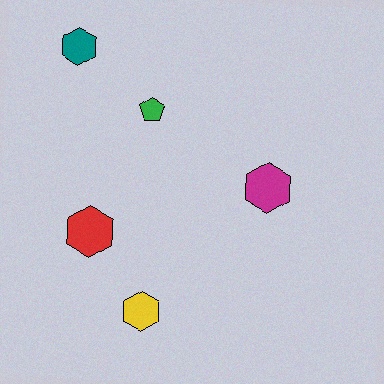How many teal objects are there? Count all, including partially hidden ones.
There is 1 teal object.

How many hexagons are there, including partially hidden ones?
There are 4 hexagons.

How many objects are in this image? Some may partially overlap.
There are 5 objects.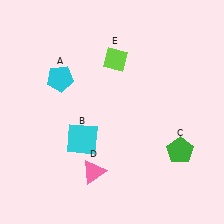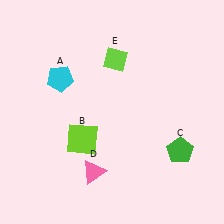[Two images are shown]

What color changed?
The square (B) changed from cyan in Image 1 to lime in Image 2.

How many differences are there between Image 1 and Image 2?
There is 1 difference between the two images.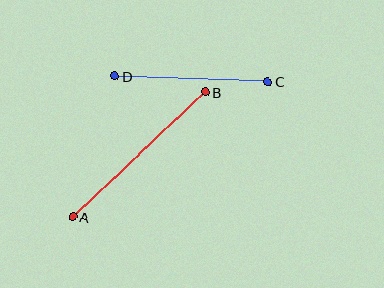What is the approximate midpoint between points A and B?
The midpoint is at approximately (139, 154) pixels.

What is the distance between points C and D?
The distance is approximately 153 pixels.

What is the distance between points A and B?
The distance is approximately 182 pixels.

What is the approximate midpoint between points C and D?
The midpoint is at approximately (191, 79) pixels.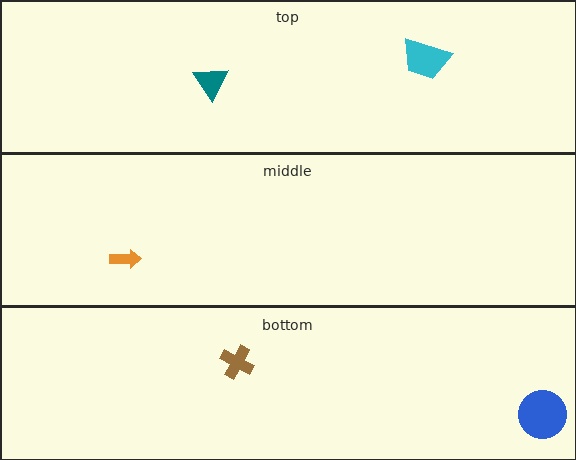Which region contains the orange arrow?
The middle region.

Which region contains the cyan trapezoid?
The top region.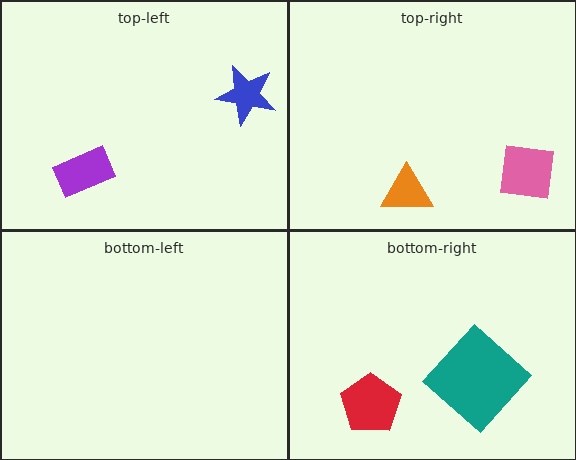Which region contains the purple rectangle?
The top-left region.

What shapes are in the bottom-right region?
The red pentagon, the teal diamond.